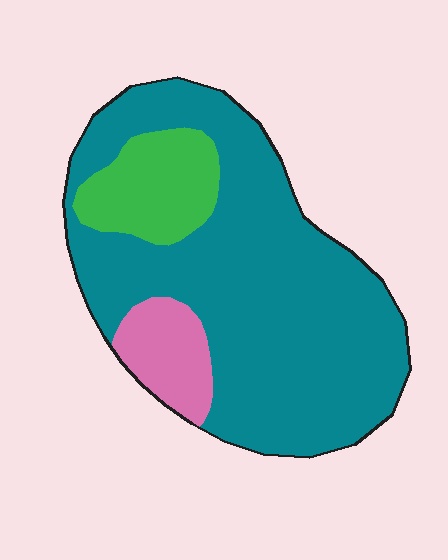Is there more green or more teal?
Teal.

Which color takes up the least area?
Pink, at roughly 10%.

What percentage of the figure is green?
Green takes up about one eighth (1/8) of the figure.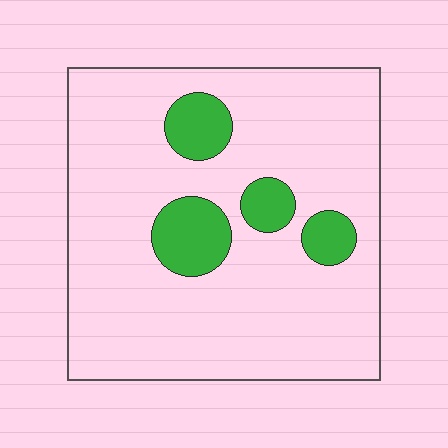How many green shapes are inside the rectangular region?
4.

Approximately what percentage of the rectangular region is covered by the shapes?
Approximately 15%.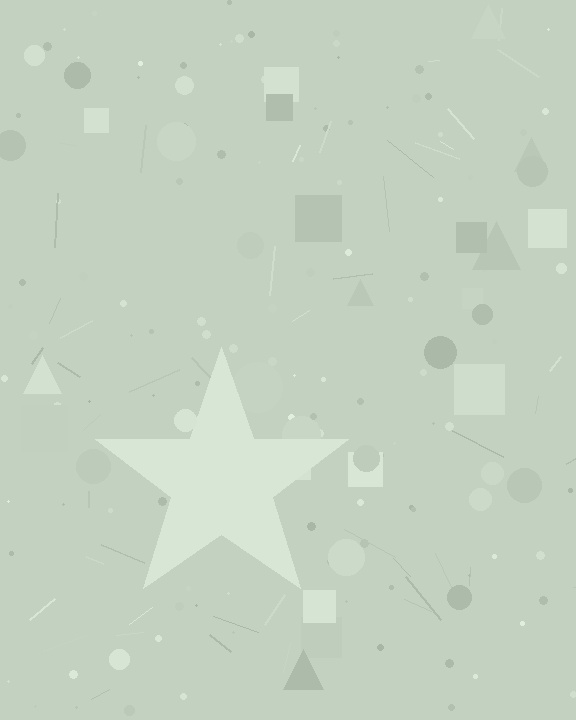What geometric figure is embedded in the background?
A star is embedded in the background.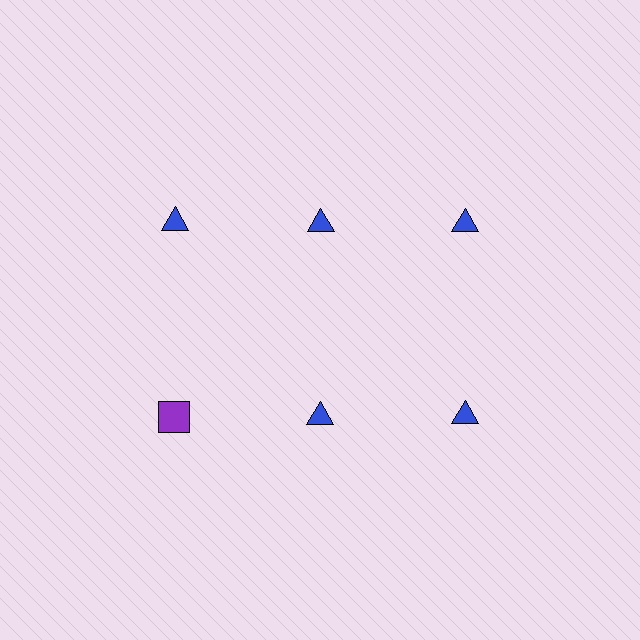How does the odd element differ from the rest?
It differs in both color (purple instead of blue) and shape (square instead of triangle).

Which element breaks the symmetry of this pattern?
The purple square in the second row, leftmost column breaks the symmetry. All other shapes are blue triangles.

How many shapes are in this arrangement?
There are 6 shapes arranged in a grid pattern.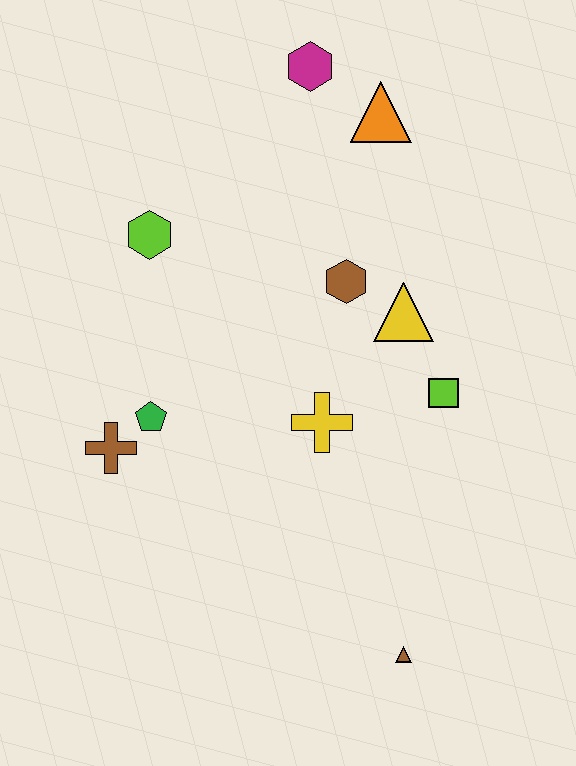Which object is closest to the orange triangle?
The magenta hexagon is closest to the orange triangle.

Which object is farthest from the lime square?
The magenta hexagon is farthest from the lime square.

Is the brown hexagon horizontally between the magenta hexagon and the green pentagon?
No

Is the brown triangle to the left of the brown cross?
No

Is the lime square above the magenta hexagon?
No